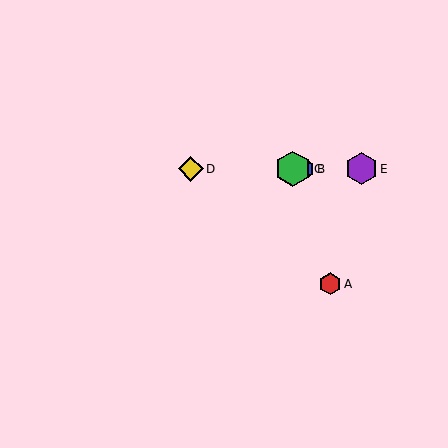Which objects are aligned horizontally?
Objects B, C, D, E are aligned horizontally.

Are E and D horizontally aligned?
Yes, both are at y≈169.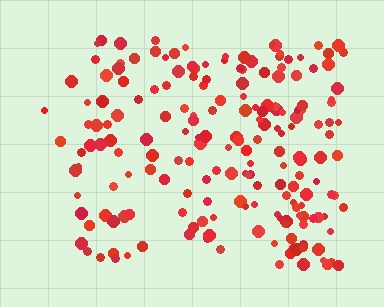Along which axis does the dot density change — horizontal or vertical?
Horizontal.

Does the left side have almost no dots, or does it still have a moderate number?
Still a moderate number, just noticeably fewer than the right.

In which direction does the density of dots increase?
From left to right, with the right side densest.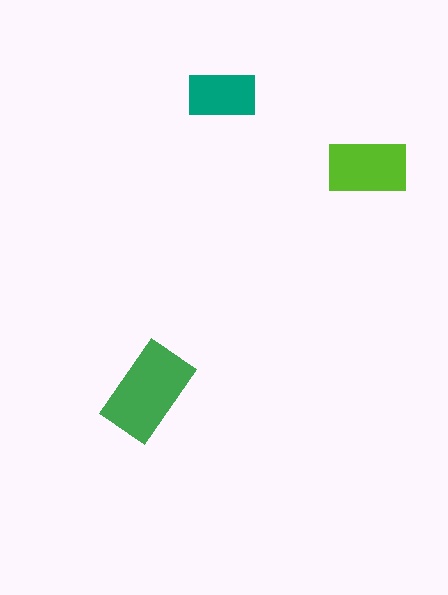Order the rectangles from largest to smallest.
the green one, the lime one, the teal one.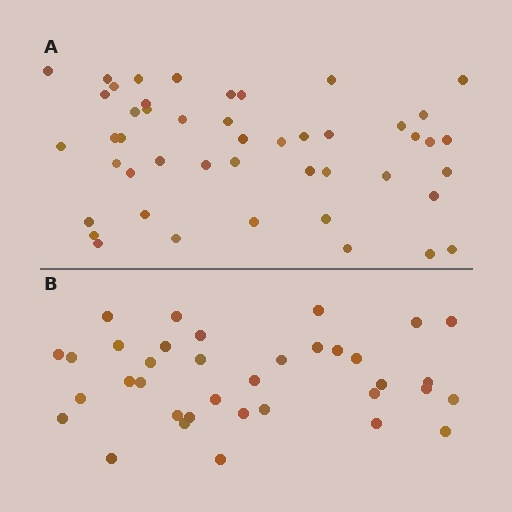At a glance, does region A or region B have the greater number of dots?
Region A (the top region) has more dots.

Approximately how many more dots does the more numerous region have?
Region A has roughly 12 or so more dots than region B.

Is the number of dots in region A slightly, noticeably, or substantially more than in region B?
Region A has noticeably more, but not dramatically so. The ratio is roughly 1.3 to 1.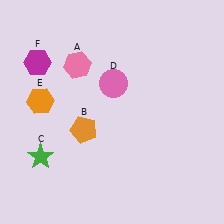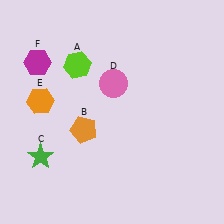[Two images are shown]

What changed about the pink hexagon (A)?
In Image 1, A is pink. In Image 2, it changed to lime.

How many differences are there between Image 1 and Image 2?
There is 1 difference between the two images.